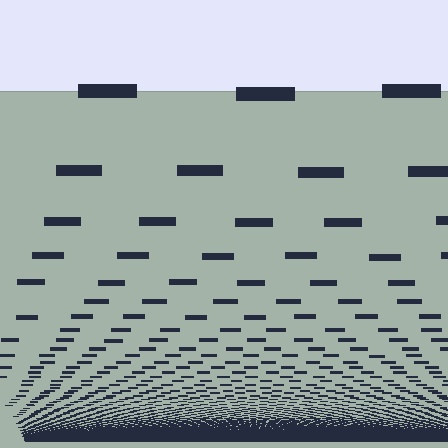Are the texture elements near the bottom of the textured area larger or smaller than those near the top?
Smaller. The gradient is inverted — elements near the bottom are smaller and denser.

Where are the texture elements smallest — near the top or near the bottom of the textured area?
Near the bottom.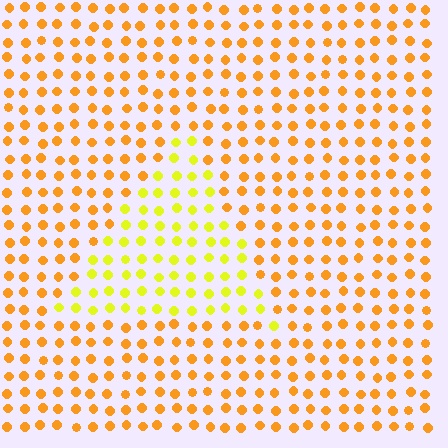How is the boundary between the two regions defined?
The boundary is defined purely by a slight shift in hue (about 32 degrees). Spacing, size, and orientation are identical on both sides.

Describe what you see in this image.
The image is filled with small orange elements in a uniform arrangement. A triangle-shaped region is visible where the elements are tinted to a slightly different hue, forming a subtle color boundary.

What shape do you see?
I see a triangle.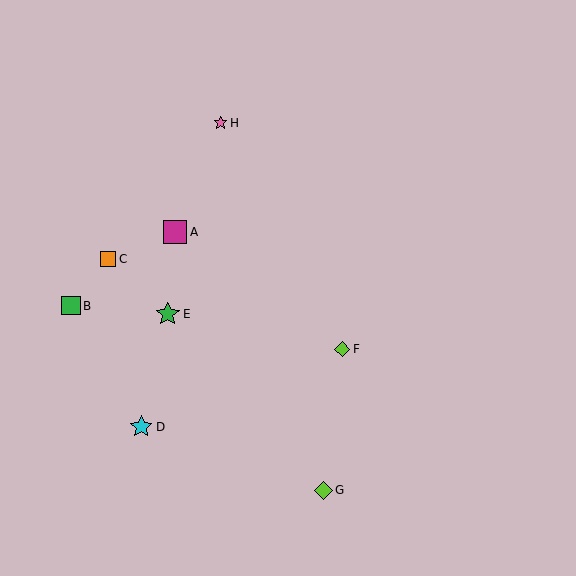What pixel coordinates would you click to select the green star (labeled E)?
Click at (168, 314) to select the green star E.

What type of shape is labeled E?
Shape E is a green star.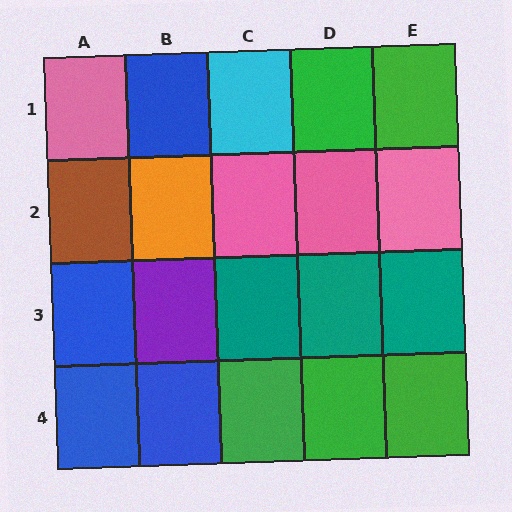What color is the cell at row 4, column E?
Green.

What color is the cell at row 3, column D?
Teal.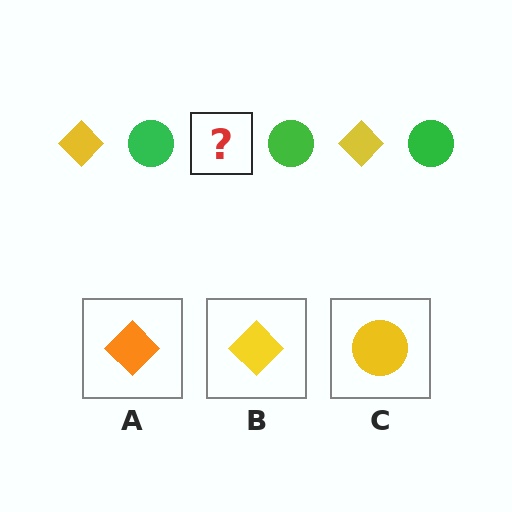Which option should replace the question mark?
Option B.